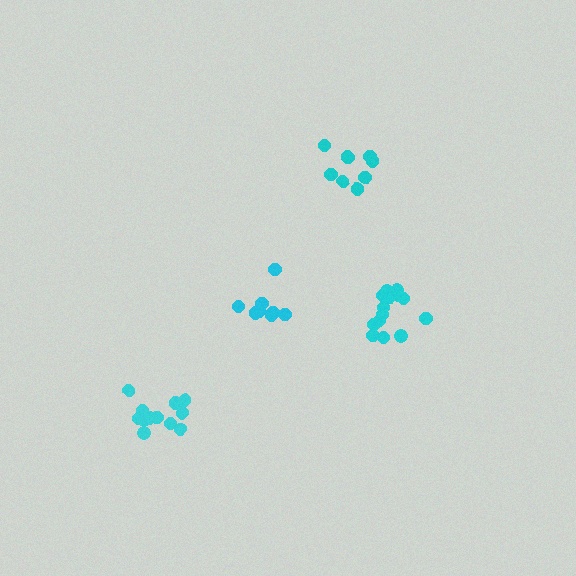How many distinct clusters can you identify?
There are 4 distinct clusters.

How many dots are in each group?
Group 1: 9 dots, Group 2: 12 dots, Group 3: 8 dots, Group 4: 14 dots (43 total).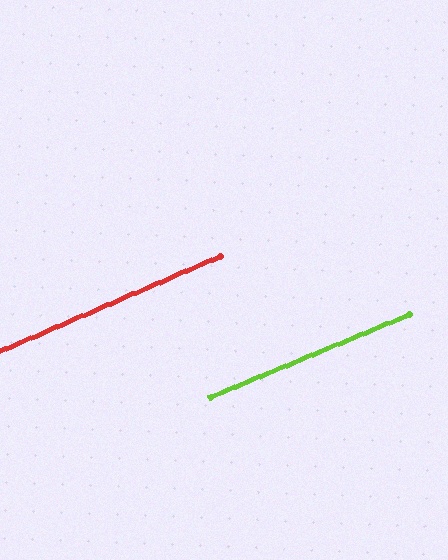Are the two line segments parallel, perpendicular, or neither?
Parallel — their directions differ by only 0.7°.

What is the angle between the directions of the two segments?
Approximately 1 degree.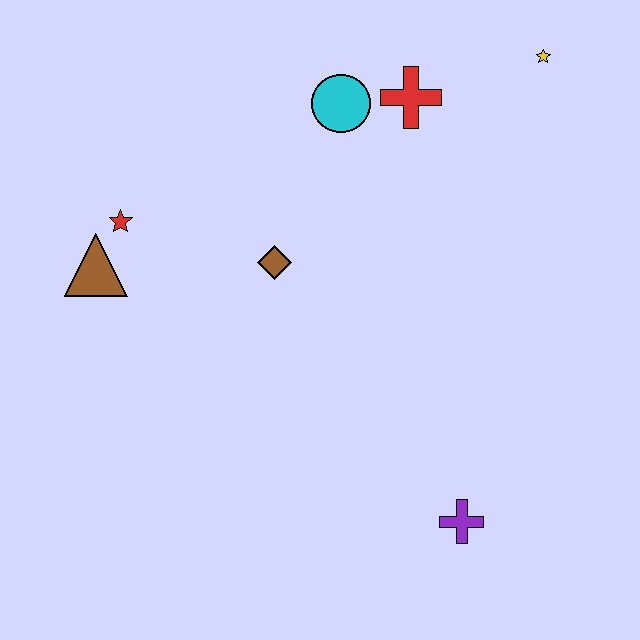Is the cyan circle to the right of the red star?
Yes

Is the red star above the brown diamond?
Yes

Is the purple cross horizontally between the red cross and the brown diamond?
No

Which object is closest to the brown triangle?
The red star is closest to the brown triangle.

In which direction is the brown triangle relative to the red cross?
The brown triangle is to the left of the red cross.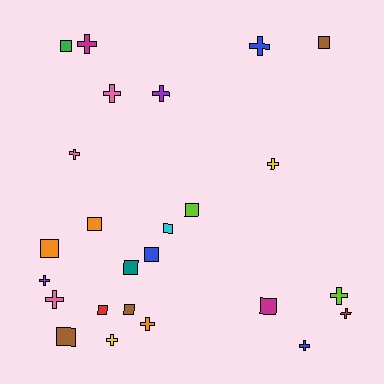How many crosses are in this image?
There are 13 crosses.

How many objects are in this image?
There are 25 objects.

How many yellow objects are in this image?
There are 2 yellow objects.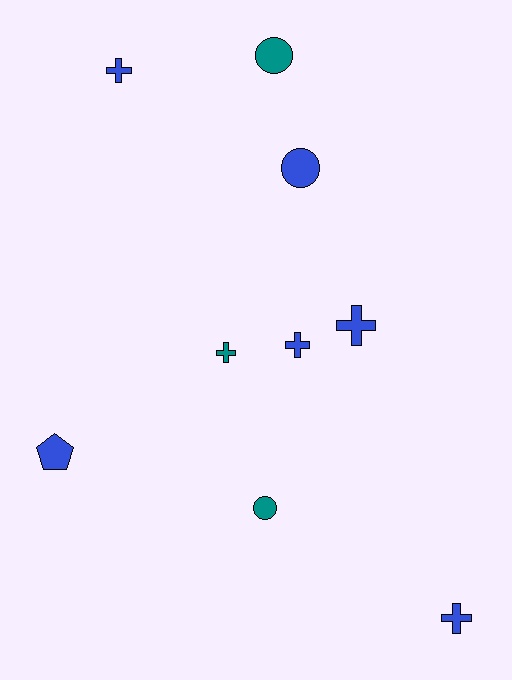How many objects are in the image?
There are 9 objects.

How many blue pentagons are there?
There is 1 blue pentagon.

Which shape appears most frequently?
Cross, with 5 objects.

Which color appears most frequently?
Blue, with 6 objects.